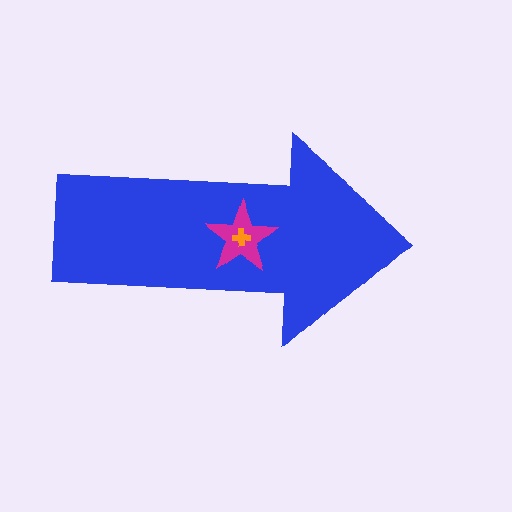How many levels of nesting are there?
3.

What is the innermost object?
The orange cross.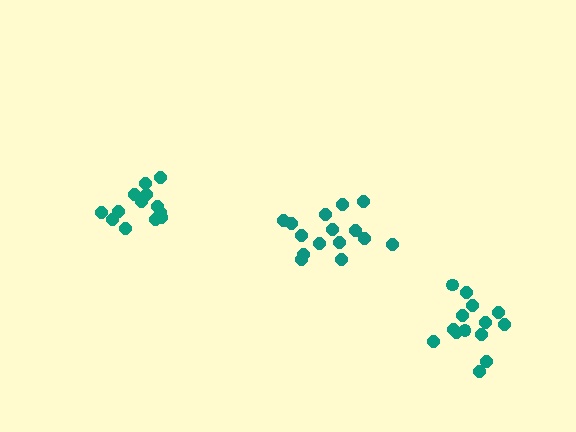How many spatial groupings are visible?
There are 3 spatial groupings.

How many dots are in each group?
Group 1: 15 dots, Group 2: 13 dots, Group 3: 14 dots (42 total).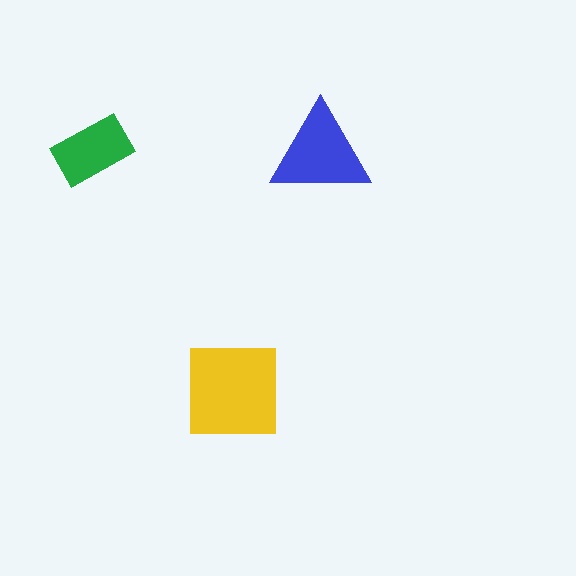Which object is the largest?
The yellow square.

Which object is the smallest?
The green rectangle.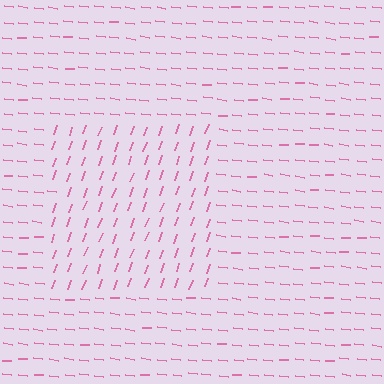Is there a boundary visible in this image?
Yes, there is a texture boundary formed by a change in line orientation.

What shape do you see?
I see a rectangle.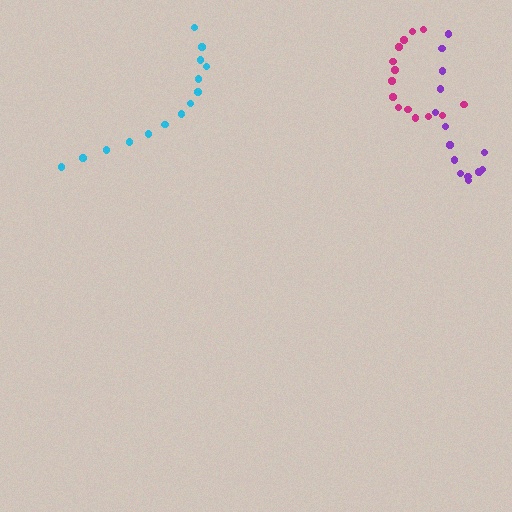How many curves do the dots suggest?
There are 3 distinct paths.